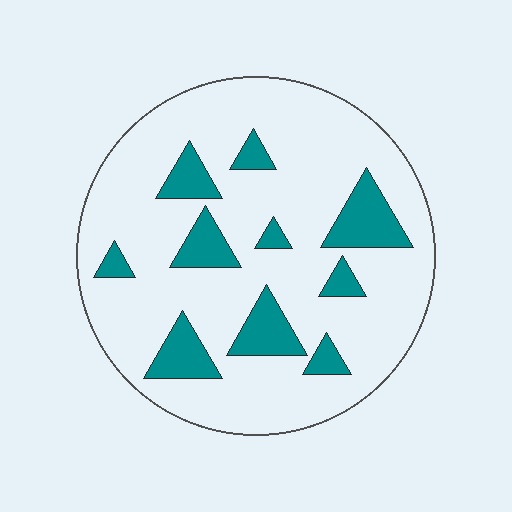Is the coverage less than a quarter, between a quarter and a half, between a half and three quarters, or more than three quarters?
Less than a quarter.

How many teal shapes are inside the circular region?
10.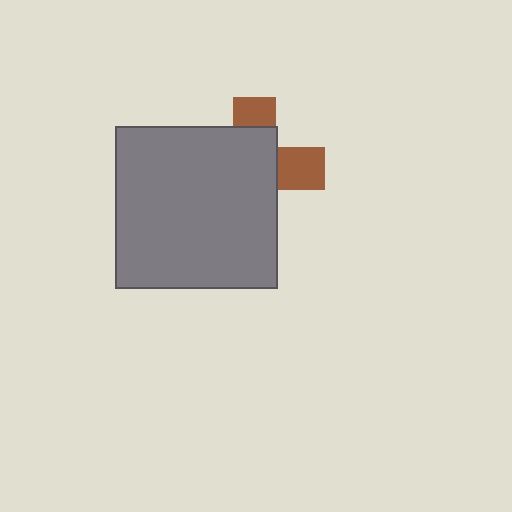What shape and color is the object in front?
The object in front is a gray square.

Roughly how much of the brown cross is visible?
A small part of it is visible (roughly 31%).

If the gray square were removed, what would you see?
You would see the complete brown cross.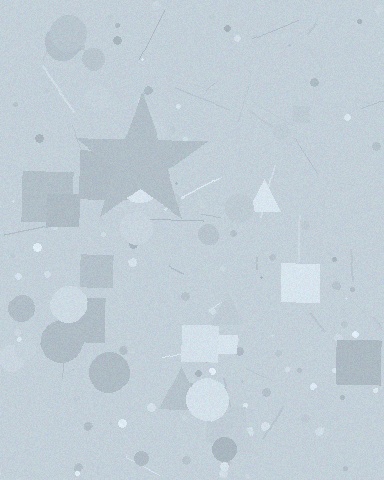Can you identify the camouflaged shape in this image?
The camouflaged shape is a star.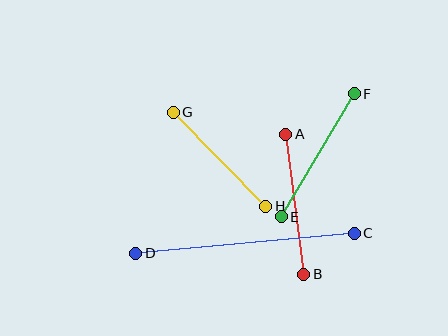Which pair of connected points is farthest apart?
Points C and D are farthest apart.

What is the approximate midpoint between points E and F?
The midpoint is at approximately (318, 155) pixels.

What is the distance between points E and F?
The distance is approximately 143 pixels.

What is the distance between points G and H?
The distance is approximately 132 pixels.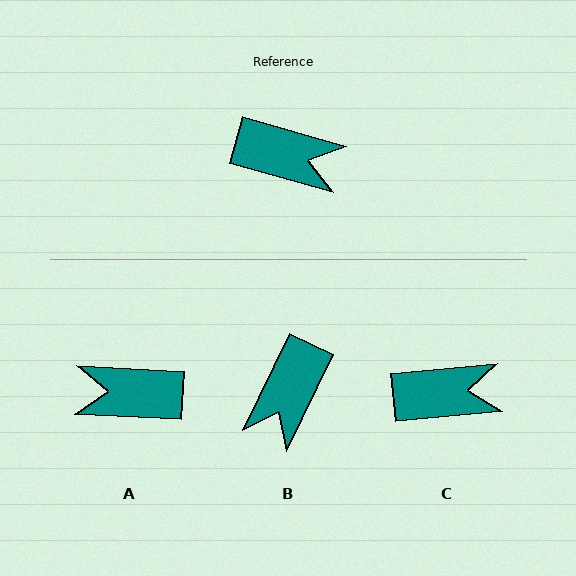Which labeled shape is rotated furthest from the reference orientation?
A, about 167 degrees away.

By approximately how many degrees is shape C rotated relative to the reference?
Approximately 21 degrees counter-clockwise.